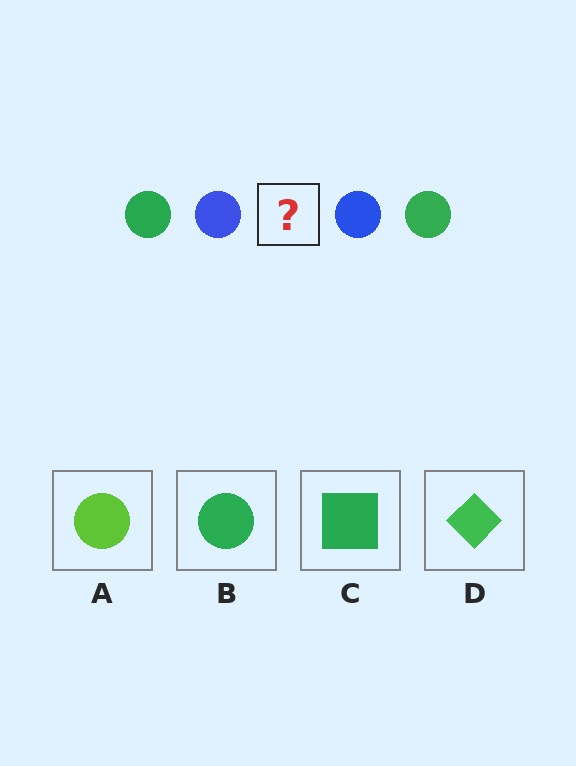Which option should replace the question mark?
Option B.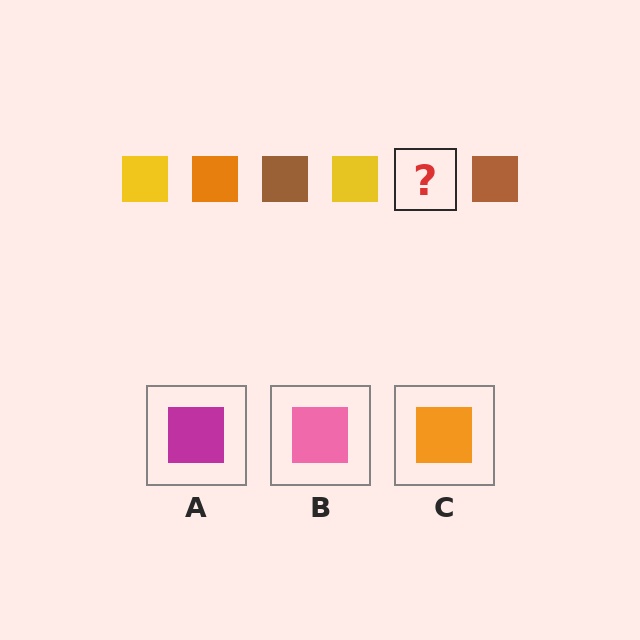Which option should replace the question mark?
Option C.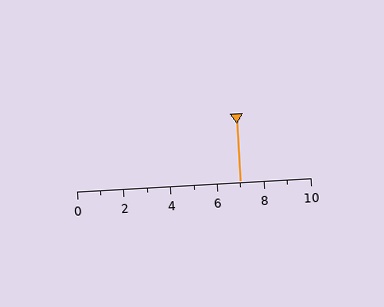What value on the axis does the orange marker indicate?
The marker indicates approximately 7.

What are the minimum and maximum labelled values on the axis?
The axis runs from 0 to 10.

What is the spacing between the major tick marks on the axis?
The major ticks are spaced 2 apart.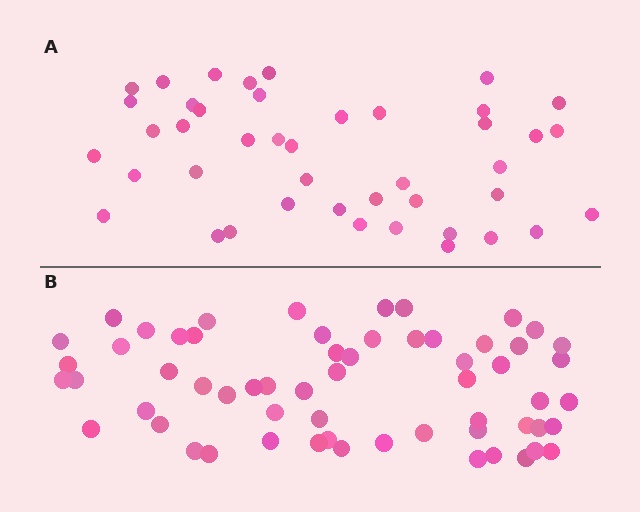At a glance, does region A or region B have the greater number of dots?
Region B (the bottom region) has more dots.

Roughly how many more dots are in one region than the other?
Region B has approximately 15 more dots than region A.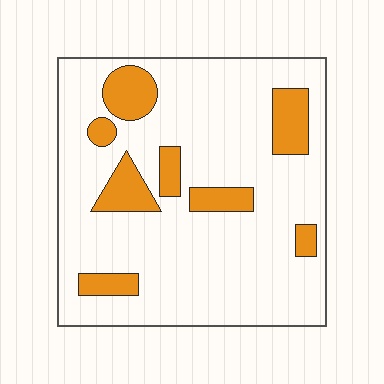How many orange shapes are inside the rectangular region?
8.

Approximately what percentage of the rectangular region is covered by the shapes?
Approximately 20%.